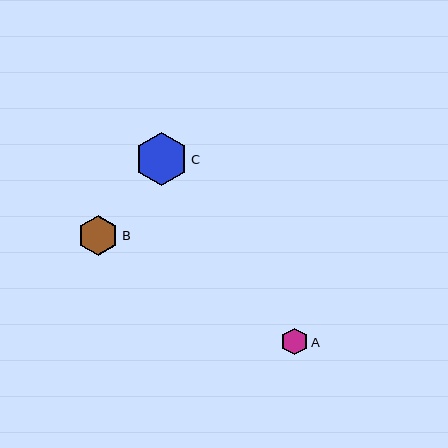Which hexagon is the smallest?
Hexagon A is the smallest with a size of approximately 27 pixels.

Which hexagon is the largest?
Hexagon C is the largest with a size of approximately 53 pixels.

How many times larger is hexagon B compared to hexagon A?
Hexagon B is approximately 1.5 times the size of hexagon A.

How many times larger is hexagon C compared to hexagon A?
Hexagon C is approximately 2.0 times the size of hexagon A.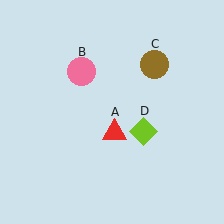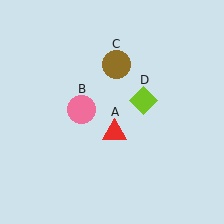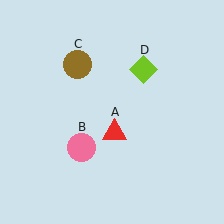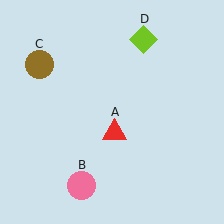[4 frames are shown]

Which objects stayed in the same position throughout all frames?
Red triangle (object A) remained stationary.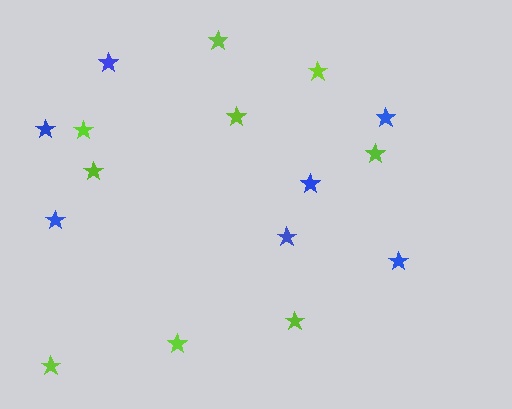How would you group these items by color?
There are 2 groups: one group of blue stars (7) and one group of lime stars (9).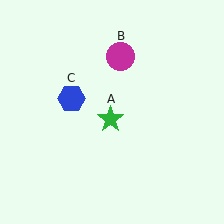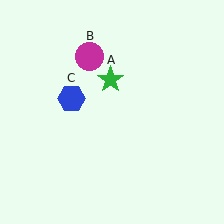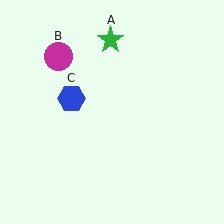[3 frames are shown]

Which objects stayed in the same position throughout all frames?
Blue hexagon (object C) remained stationary.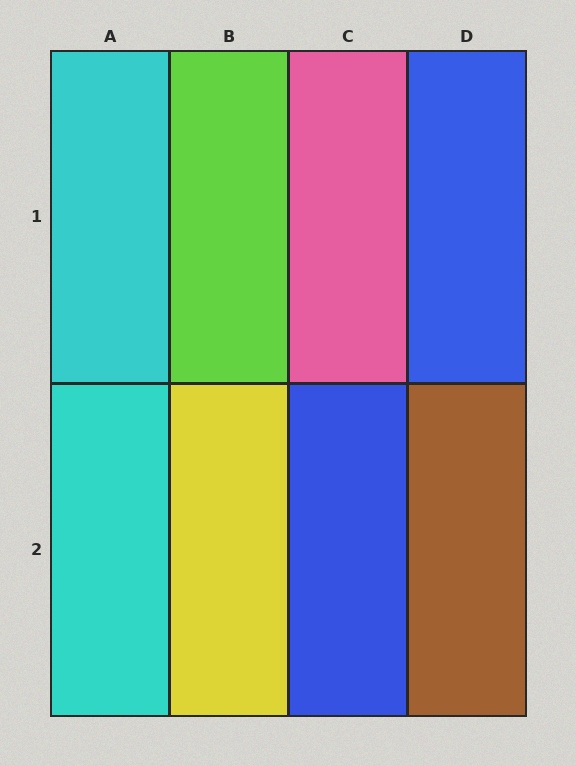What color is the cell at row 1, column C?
Pink.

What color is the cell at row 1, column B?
Lime.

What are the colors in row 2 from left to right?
Cyan, yellow, blue, brown.